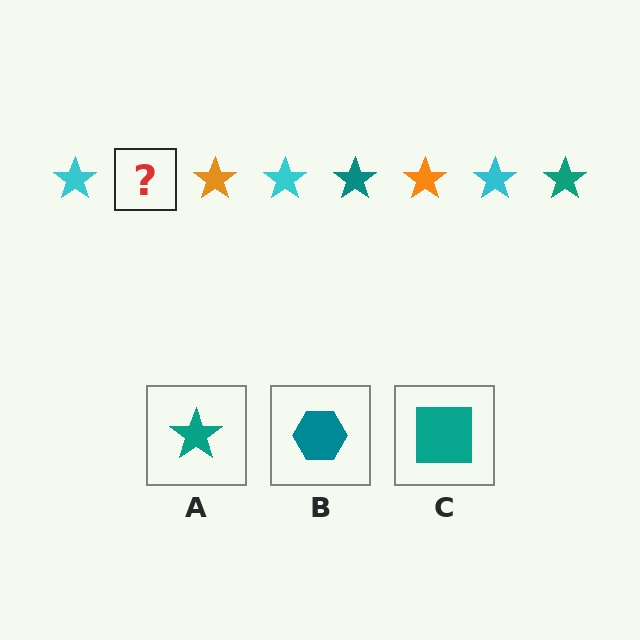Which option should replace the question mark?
Option A.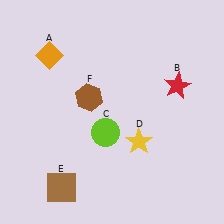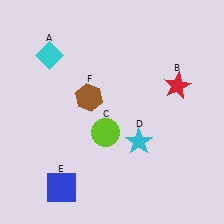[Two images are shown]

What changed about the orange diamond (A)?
In Image 1, A is orange. In Image 2, it changed to cyan.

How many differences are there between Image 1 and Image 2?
There are 3 differences between the two images.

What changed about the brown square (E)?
In Image 1, E is brown. In Image 2, it changed to blue.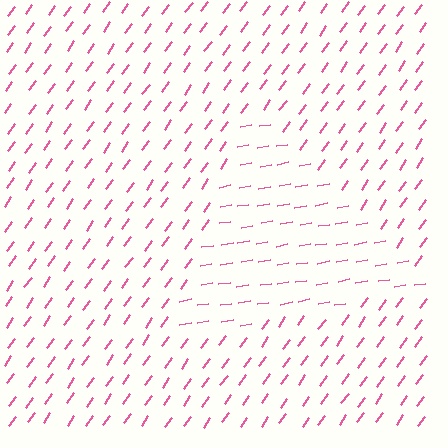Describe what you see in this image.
The image is filled with small pink line segments. A triangle region in the image has lines oriented differently from the surrounding lines, creating a visible texture boundary.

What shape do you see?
I see a triangle.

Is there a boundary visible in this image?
Yes, there is a texture boundary formed by a change in line orientation.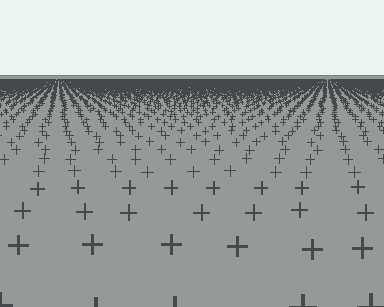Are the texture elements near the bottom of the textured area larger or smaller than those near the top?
Larger. Near the bottom, elements are closer to the viewer and appear at a bigger on-screen size.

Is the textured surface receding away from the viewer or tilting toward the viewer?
The surface is receding away from the viewer. Texture elements get smaller and denser toward the top.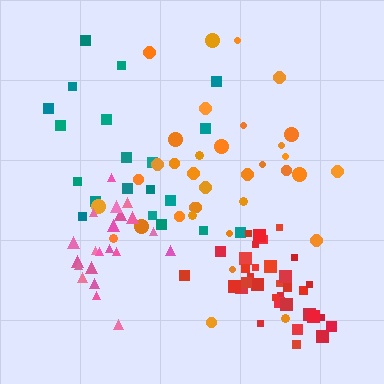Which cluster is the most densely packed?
Pink.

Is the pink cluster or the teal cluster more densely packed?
Pink.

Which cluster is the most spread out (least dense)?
Teal.